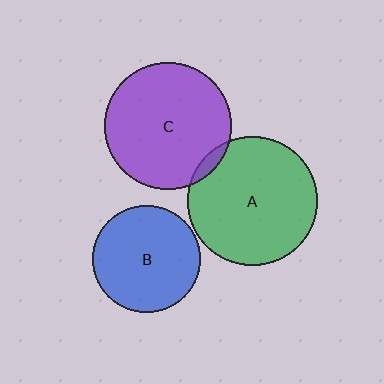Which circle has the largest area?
Circle A (green).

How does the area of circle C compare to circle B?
Approximately 1.4 times.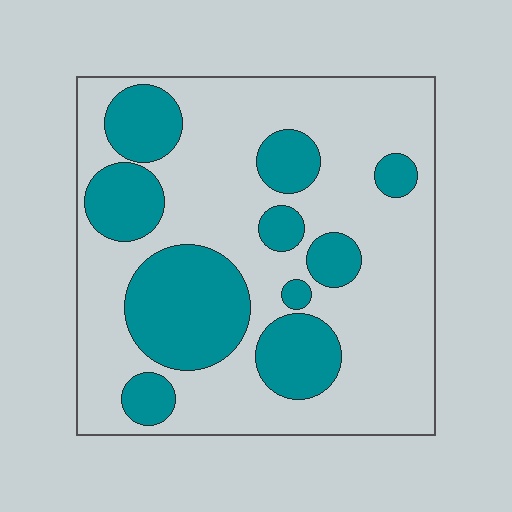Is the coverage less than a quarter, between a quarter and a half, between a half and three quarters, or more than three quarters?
Between a quarter and a half.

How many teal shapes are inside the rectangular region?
10.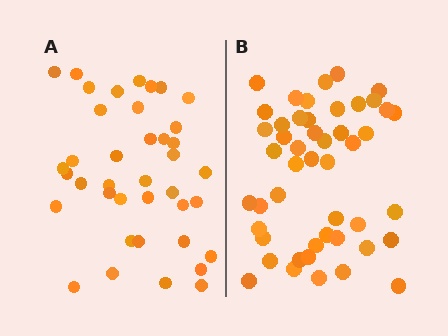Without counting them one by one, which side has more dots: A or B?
Region B (the right region) has more dots.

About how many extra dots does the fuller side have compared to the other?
Region B has roughly 8 or so more dots than region A.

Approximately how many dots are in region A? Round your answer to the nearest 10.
About 40 dots. (The exact count is 39, which rounds to 40.)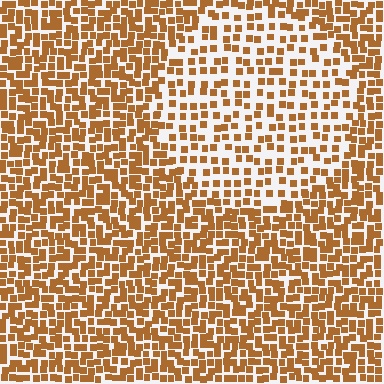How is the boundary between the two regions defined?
The boundary is defined by a change in element density (approximately 1.9x ratio). All elements are the same color, size, and shape.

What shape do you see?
I see a circle.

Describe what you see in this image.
The image contains small brown elements arranged at two different densities. A circle-shaped region is visible where the elements are less densely packed than the surrounding area.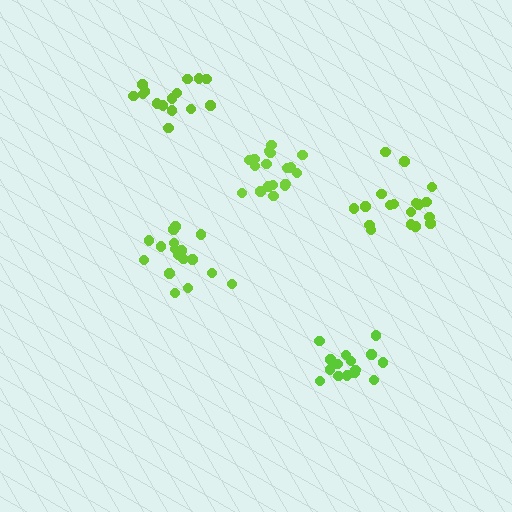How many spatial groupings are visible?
There are 5 spatial groupings.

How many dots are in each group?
Group 1: 17 dots, Group 2: 15 dots, Group 3: 15 dots, Group 4: 18 dots, Group 5: 18 dots (83 total).